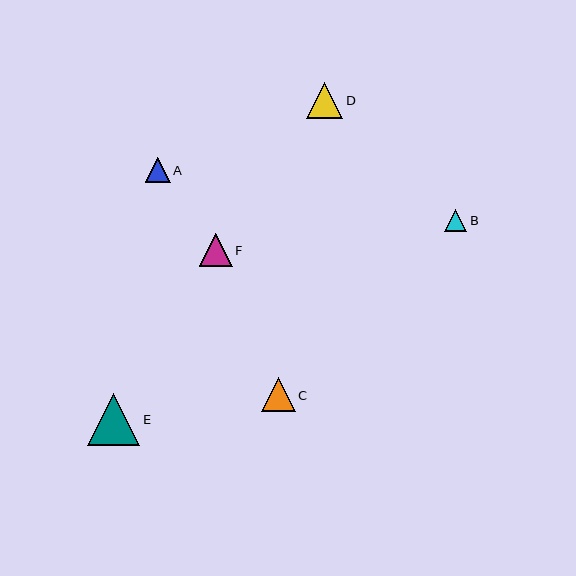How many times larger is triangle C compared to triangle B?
Triangle C is approximately 1.5 times the size of triangle B.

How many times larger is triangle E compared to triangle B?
Triangle E is approximately 2.4 times the size of triangle B.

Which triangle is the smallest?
Triangle B is the smallest with a size of approximately 22 pixels.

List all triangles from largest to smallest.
From largest to smallest: E, D, C, F, A, B.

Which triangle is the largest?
Triangle E is the largest with a size of approximately 52 pixels.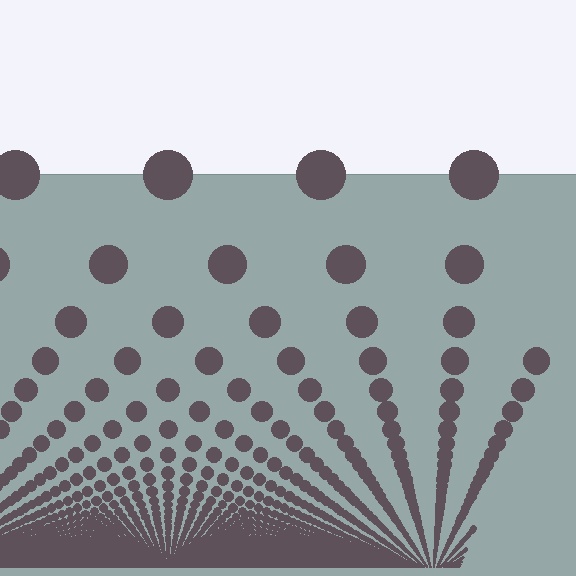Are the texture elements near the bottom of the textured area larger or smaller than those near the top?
Smaller. The gradient is inverted — elements near the bottom are smaller and denser.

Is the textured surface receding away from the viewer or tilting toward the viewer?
The surface appears to tilt toward the viewer. Texture elements get larger and sparser toward the top.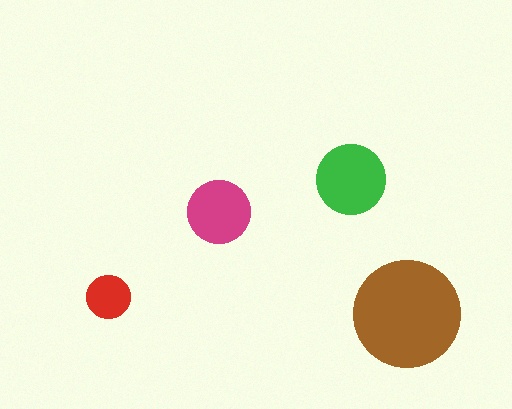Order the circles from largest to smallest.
the brown one, the green one, the magenta one, the red one.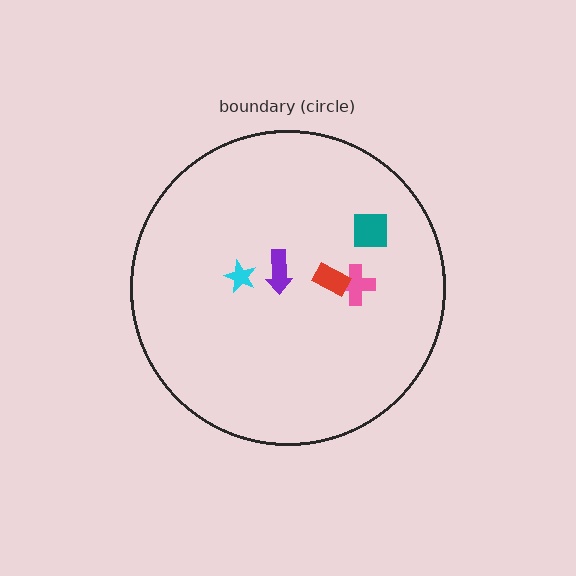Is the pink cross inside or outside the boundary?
Inside.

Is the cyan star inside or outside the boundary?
Inside.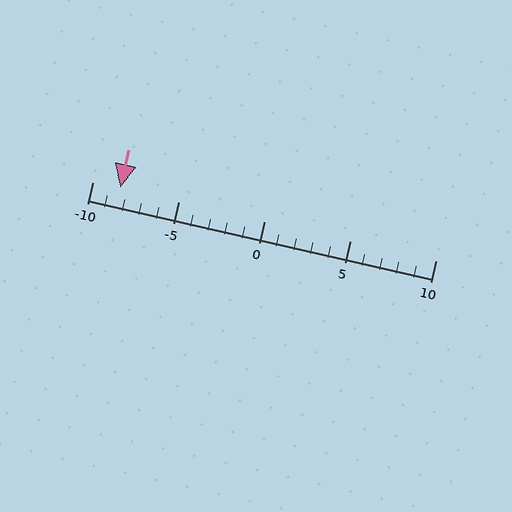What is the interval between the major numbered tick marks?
The major tick marks are spaced 5 units apart.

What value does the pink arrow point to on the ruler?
The pink arrow points to approximately -8.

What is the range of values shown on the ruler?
The ruler shows values from -10 to 10.